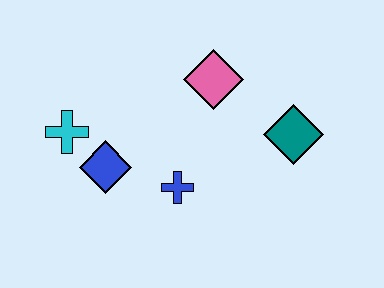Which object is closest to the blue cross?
The blue diamond is closest to the blue cross.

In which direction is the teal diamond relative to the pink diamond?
The teal diamond is to the right of the pink diamond.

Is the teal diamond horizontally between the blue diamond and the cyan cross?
No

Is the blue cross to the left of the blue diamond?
No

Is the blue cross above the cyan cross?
No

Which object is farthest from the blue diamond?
The teal diamond is farthest from the blue diamond.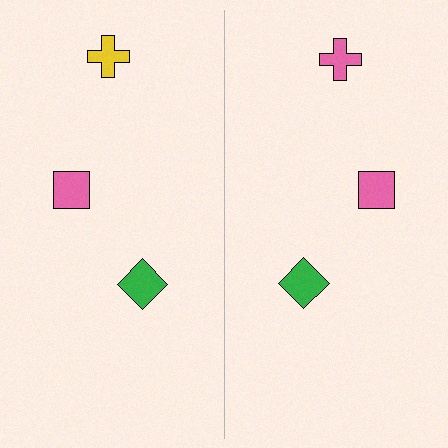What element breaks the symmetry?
The pink cross on the right side breaks the symmetry — its mirror counterpart is yellow.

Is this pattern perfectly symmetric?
No, the pattern is not perfectly symmetric. The pink cross on the right side breaks the symmetry — its mirror counterpart is yellow.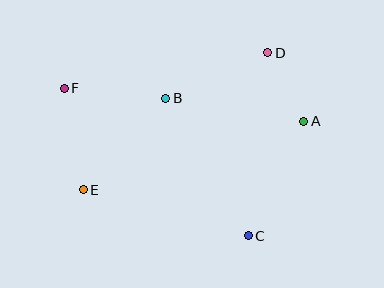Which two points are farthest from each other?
Points A and F are farthest from each other.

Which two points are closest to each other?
Points A and D are closest to each other.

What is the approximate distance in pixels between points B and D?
The distance between B and D is approximately 112 pixels.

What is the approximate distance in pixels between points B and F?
The distance between B and F is approximately 102 pixels.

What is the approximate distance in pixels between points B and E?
The distance between B and E is approximately 123 pixels.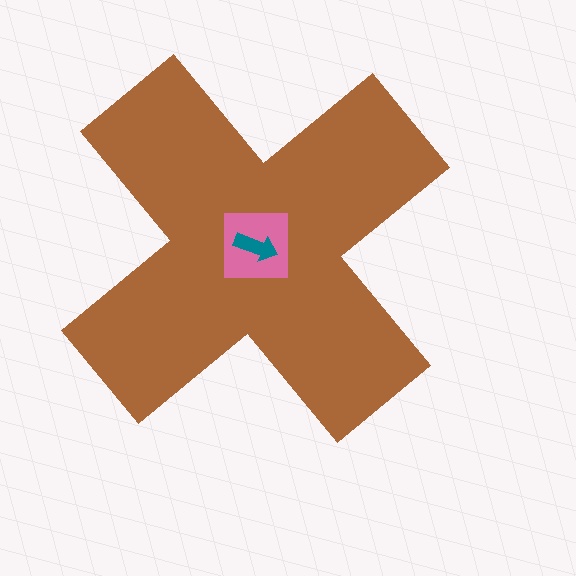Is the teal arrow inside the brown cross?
Yes.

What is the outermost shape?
The brown cross.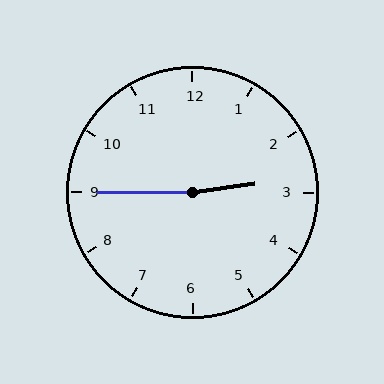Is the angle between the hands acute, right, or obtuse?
It is obtuse.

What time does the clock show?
2:45.